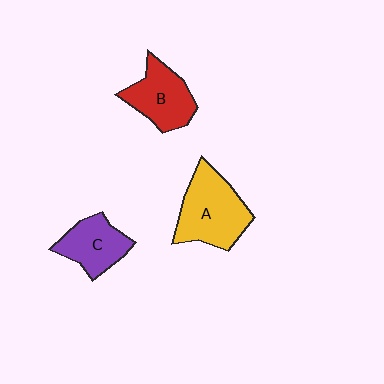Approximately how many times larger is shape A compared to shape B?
Approximately 1.3 times.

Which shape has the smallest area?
Shape C (purple).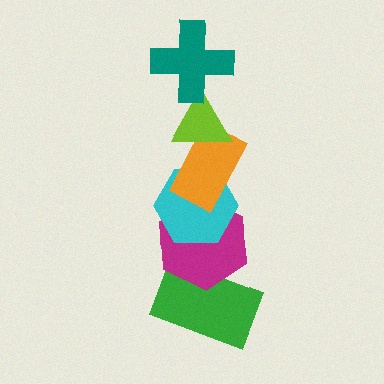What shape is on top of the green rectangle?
The magenta hexagon is on top of the green rectangle.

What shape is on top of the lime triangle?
The teal cross is on top of the lime triangle.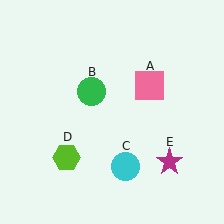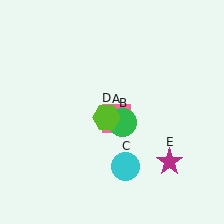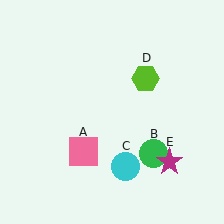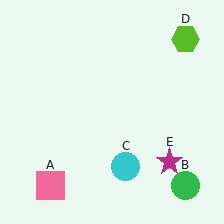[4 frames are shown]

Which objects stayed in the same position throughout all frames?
Cyan circle (object C) and magenta star (object E) remained stationary.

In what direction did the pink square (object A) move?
The pink square (object A) moved down and to the left.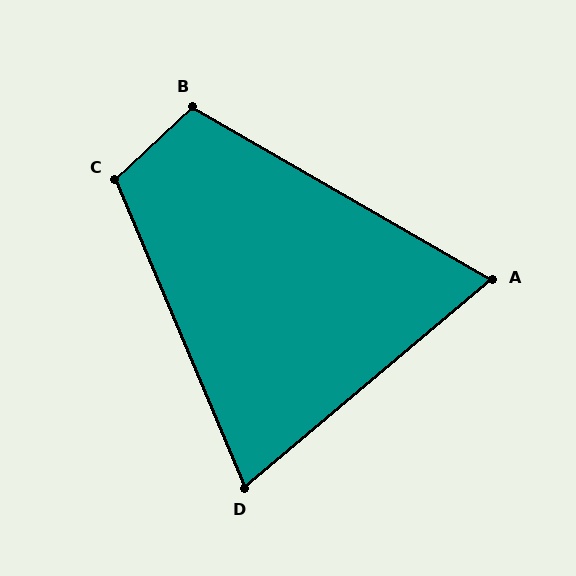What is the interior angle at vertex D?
Approximately 73 degrees (acute).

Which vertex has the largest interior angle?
C, at approximately 110 degrees.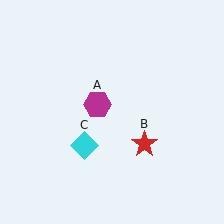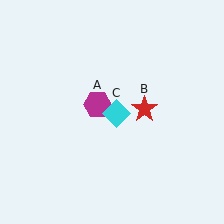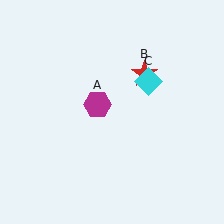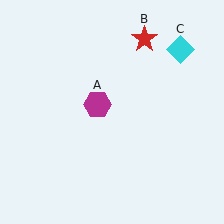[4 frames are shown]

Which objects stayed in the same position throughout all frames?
Magenta hexagon (object A) remained stationary.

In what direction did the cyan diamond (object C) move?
The cyan diamond (object C) moved up and to the right.